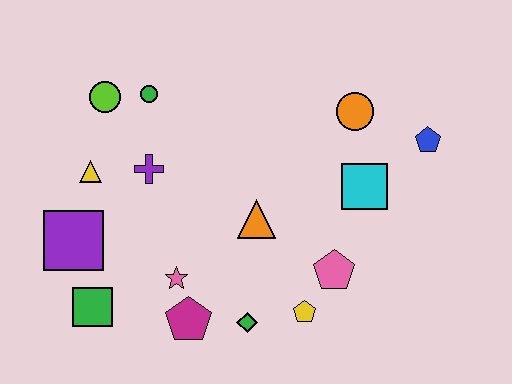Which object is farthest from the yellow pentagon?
The lime circle is farthest from the yellow pentagon.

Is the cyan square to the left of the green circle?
No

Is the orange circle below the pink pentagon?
No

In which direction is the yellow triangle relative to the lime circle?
The yellow triangle is below the lime circle.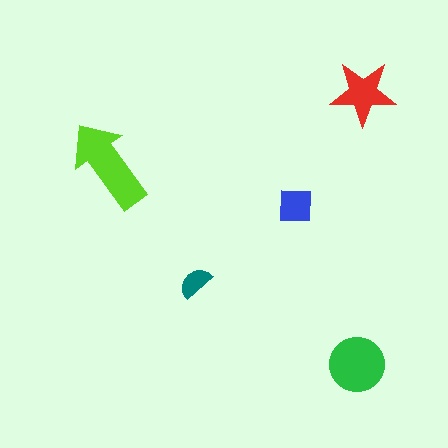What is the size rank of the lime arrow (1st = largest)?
1st.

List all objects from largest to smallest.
The lime arrow, the green circle, the red star, the blue square, the teal semicircle.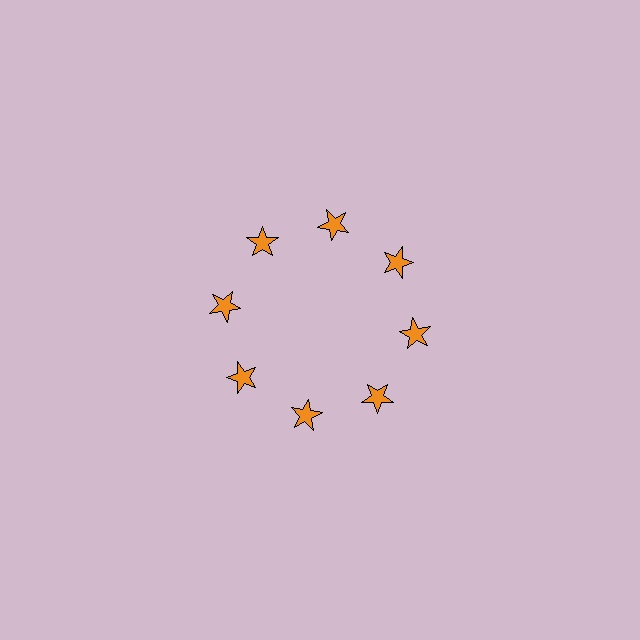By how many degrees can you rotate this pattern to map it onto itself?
The pattern maps onto itself every 45 degrees of rotation.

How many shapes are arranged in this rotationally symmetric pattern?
There are 8 shapes, arranged in 8 groups of 1.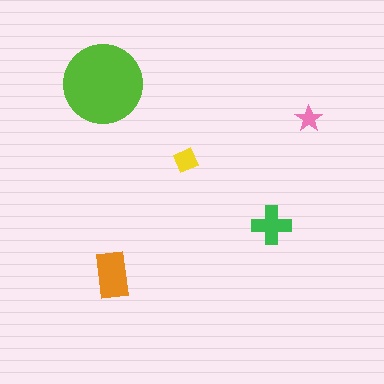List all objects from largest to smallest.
The lime circle, the orange rectangle, the green cross, the yellow diamond, the pink star.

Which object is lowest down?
The orange rectangle is bottommost.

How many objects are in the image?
There are 5 objects in the image.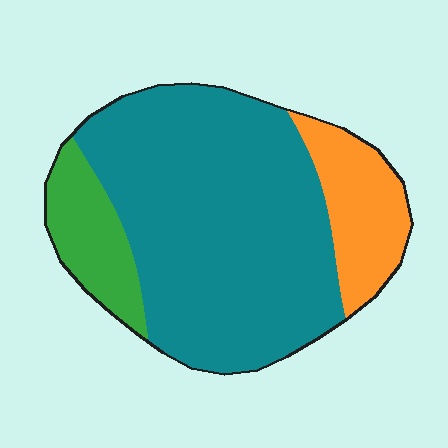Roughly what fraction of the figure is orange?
Orange takes up about one sixth (1/6) of the figure.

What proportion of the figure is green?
Green covers about 15% of the figure.